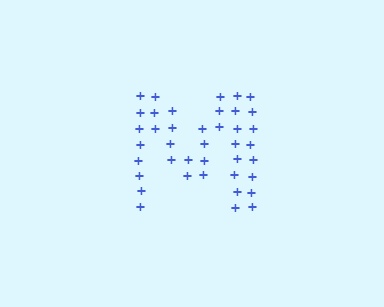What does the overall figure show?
The overall figure shows the letter M.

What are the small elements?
The small elements are plus signs.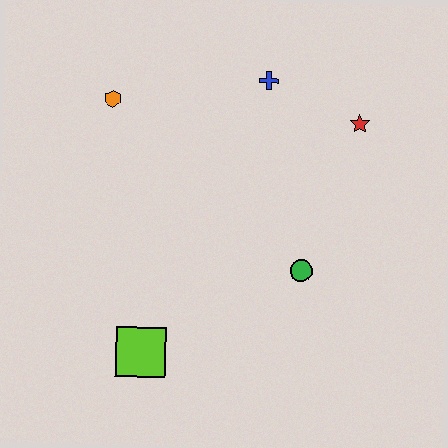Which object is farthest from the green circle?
The orange hexagon is farthest from the green circle.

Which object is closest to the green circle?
The red star is closest to the green circle.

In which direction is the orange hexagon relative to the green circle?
The orange hexagon is to the left of the green circle.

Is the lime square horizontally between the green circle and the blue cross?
No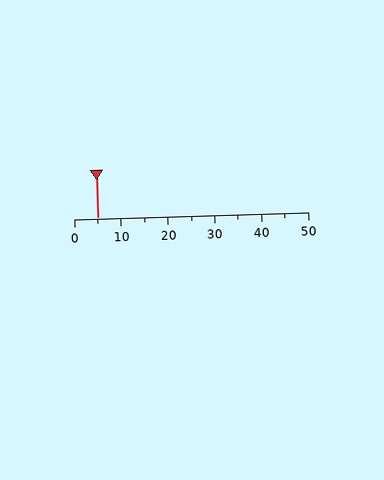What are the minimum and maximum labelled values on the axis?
The axis runs from 0 to 50.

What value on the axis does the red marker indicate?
The marker indicates approximately 5.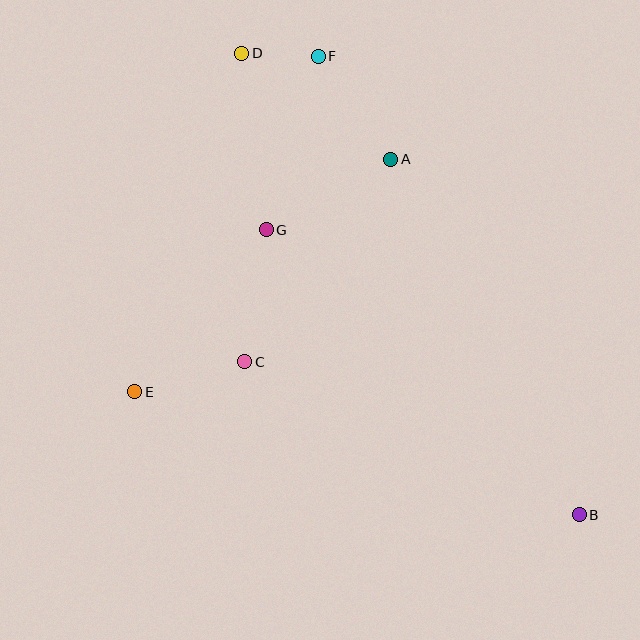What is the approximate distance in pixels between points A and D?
The distance between A and D is approximately 183 pixels.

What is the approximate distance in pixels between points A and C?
The distance between A and C is approximately 250 pixels.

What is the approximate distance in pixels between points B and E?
The distance between B and E is approximately 462 pixels.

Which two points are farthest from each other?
Points B and D are farthest from each other.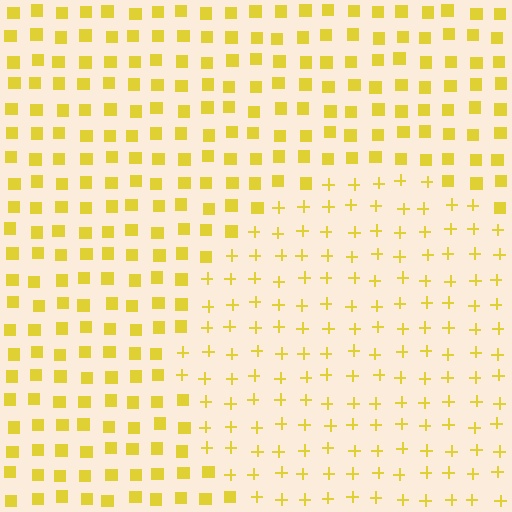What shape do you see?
I see a circle.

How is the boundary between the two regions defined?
The boundary is defined by a change in element shape: plus signs inside vs. squares outside. All elements share the same color and spacing.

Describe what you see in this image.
The image is filled with small yellow elements arranged in a uniform grid. A circle-shaped region contains plus signs, while the surrounding area contains squares. The boundary is defined purely by the change in element shape.